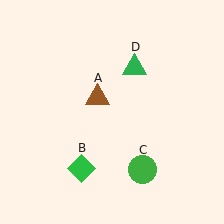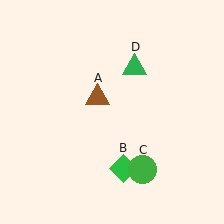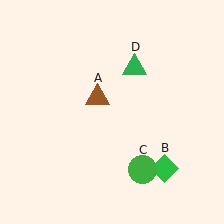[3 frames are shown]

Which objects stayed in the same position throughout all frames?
Brown triangle (object A) and green circle (object C) and green triangle (object D) remained stationary.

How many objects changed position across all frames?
1 object changed position: green diamond (object B).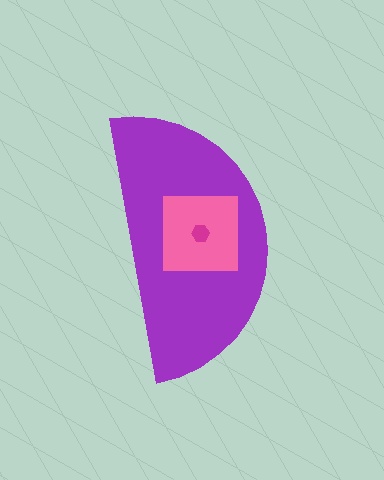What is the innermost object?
The magenta hexagon.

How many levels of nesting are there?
3.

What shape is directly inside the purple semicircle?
The pink square.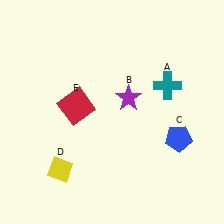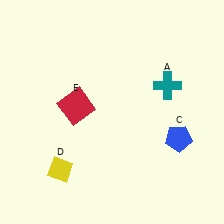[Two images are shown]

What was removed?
The purple star (B) was removed in Image 2.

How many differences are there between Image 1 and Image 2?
There is 1 difference between the two images.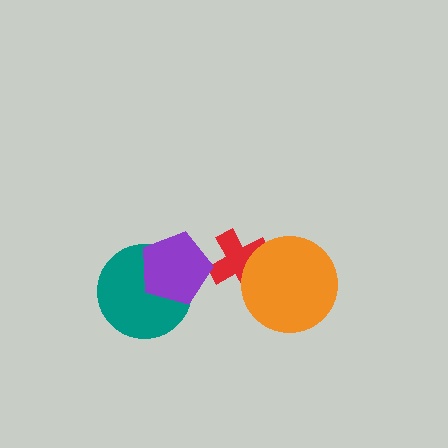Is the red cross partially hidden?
Yes, it is partially covered by another shape.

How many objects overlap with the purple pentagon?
1 object overlaps with the purple pentagon.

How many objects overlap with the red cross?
1 object overlaps with the red cross.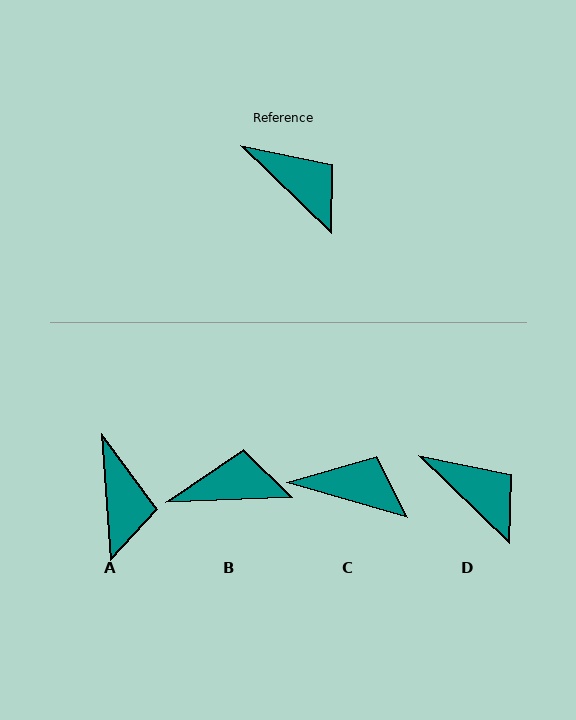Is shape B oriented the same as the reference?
No, it is off by about 46 degrees.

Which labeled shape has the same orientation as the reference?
D.